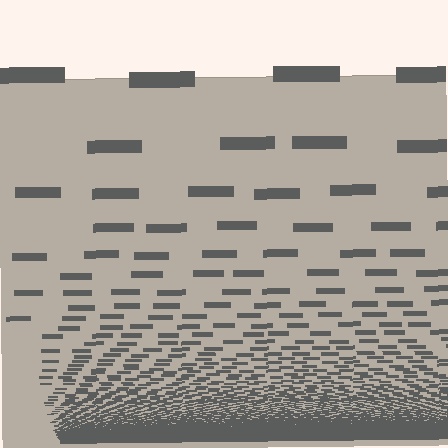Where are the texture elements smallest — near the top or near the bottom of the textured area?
Near the bottom.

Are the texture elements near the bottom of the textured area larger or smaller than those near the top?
Smaller. The gradient is inverted — elements near the bottom are smaller and denser.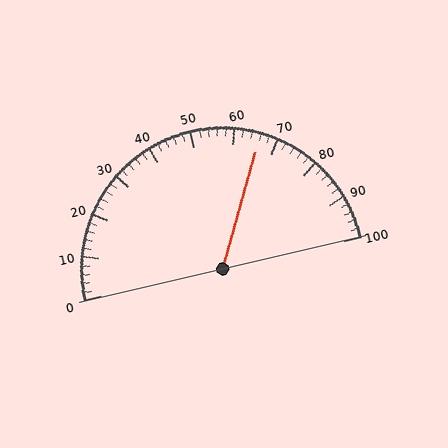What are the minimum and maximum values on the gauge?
The gauge ranges from 0 to 100.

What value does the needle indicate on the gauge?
The needle indicates approximately 66.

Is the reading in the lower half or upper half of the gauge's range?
The reading is in the upper half of the range (0 to 100).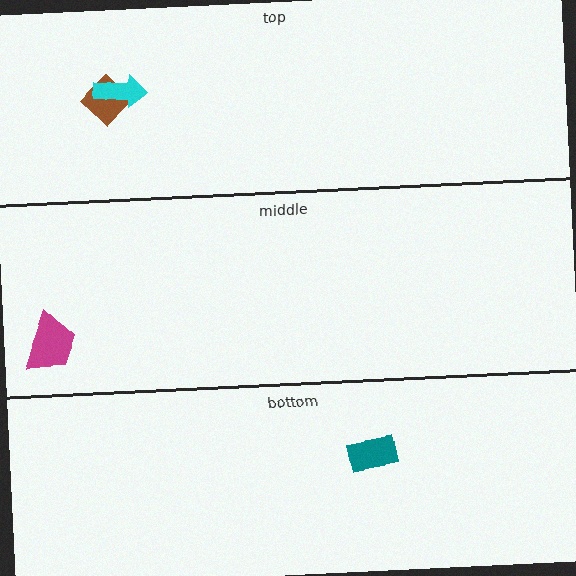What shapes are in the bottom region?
The teal rectangle.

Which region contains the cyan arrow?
The top region.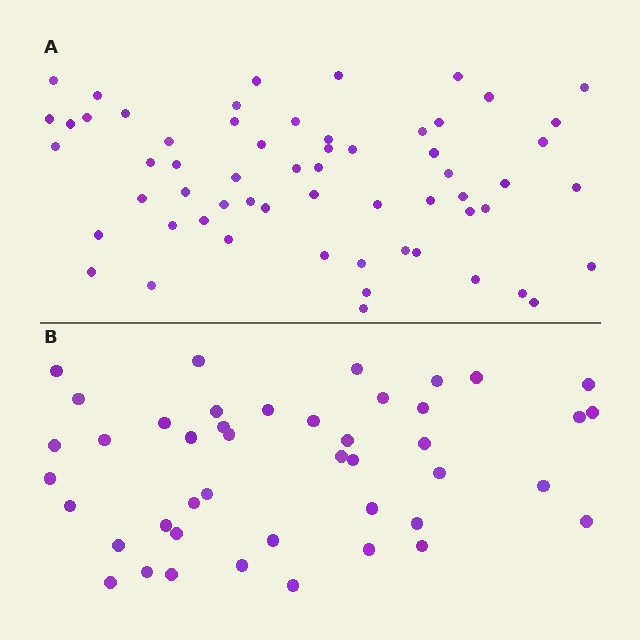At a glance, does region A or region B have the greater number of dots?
Region A (the top region) has more dots.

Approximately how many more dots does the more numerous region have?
Region A has approximately 15 more dots than region B.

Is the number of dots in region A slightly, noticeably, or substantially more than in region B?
Region A has noticeably more, but not dramatically so. The ratio is roughly 1.4 to 1.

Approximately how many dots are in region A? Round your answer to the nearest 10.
About 60 dots.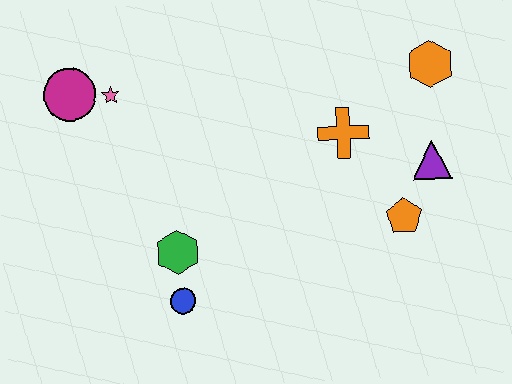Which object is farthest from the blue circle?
The orange hexagon is farthest from the blue circle.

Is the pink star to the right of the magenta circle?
Yes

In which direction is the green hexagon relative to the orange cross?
The green hexagon is to the left of the orange cross.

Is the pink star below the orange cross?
No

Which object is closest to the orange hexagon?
The purple triangle is closest to the orange hexagon.